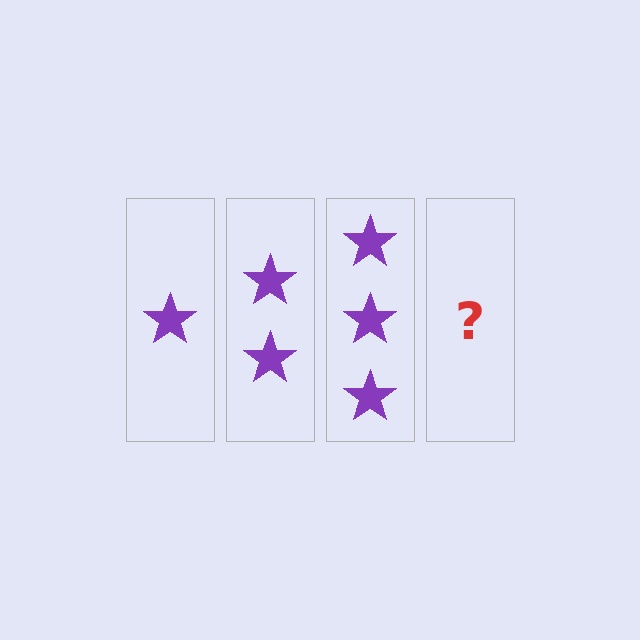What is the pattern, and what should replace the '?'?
The pattern is that each step adds one more star. The '?' should be 4 stars.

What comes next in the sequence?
The next element should be 4 stars.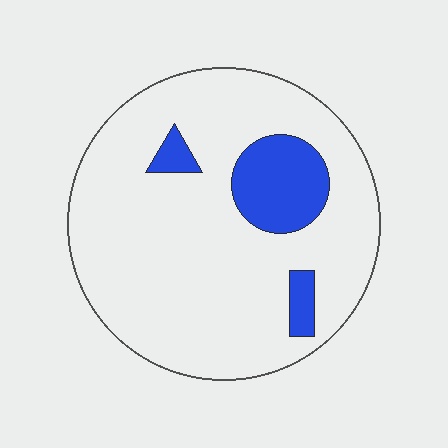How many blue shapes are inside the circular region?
3.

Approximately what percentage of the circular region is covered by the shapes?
Approximately 15%.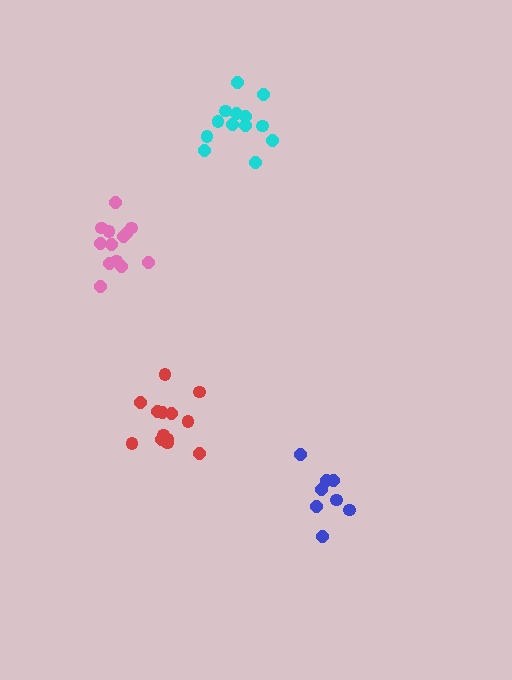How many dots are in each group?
Group 1: 13 dots, Group 2: 13 dots, Group 3: 8 dots, Group 4: 13 dots (47 total).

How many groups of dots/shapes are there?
There are 4 groups.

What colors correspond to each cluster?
The clusters are colored: pink, red, blue, cyan.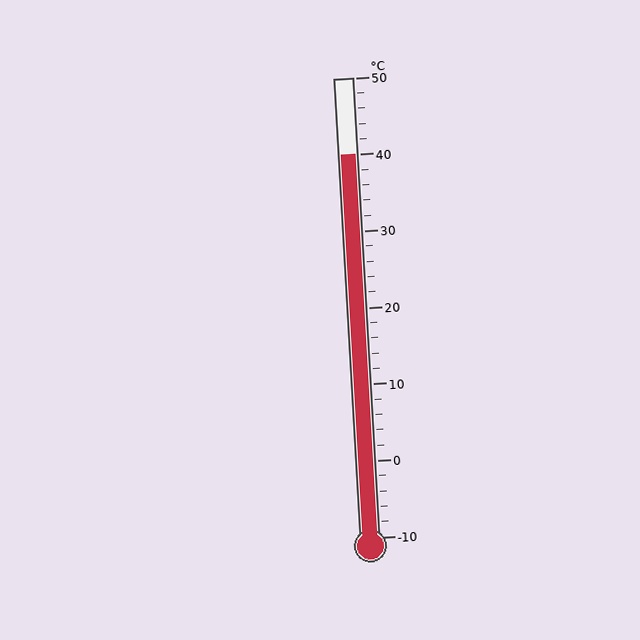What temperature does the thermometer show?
The thermometer shows approximately 40°C.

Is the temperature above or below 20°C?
The temperature is above 20°C.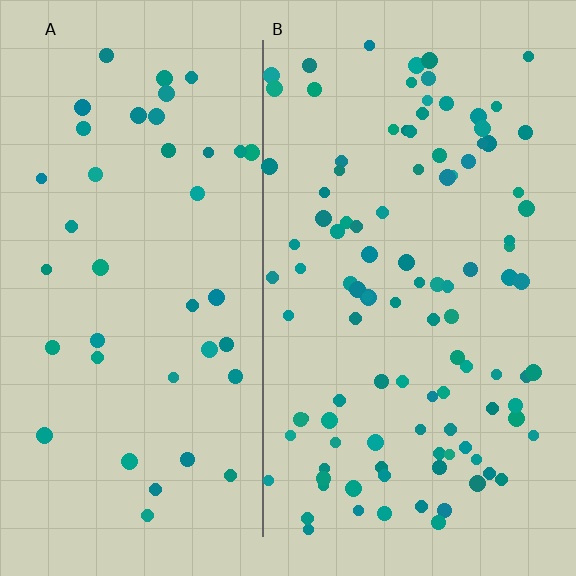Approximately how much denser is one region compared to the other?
Approximately 2.6× — region B over region A.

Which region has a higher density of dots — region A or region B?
B (the right).